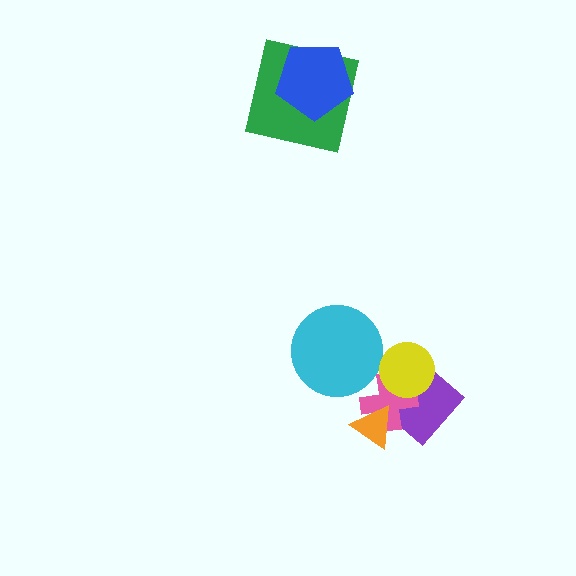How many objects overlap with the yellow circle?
2 objects overlap with the yellow circle.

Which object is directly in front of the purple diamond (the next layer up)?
The pink cross is directly in front of the purple diamond.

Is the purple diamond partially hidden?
Yes, it is partially covered by another shape.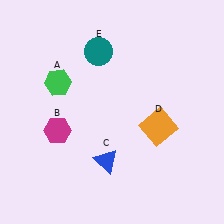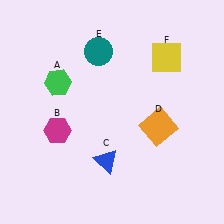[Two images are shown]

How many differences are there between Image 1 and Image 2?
There is 1 difference between the two images.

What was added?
A yellow square (F) was added in Image 2.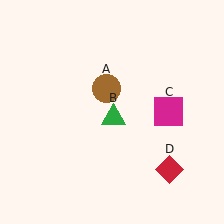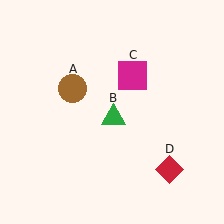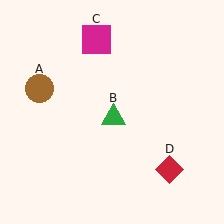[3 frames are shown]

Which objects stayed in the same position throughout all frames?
Green triangle (object B) and red diamond (object D) remained stationary.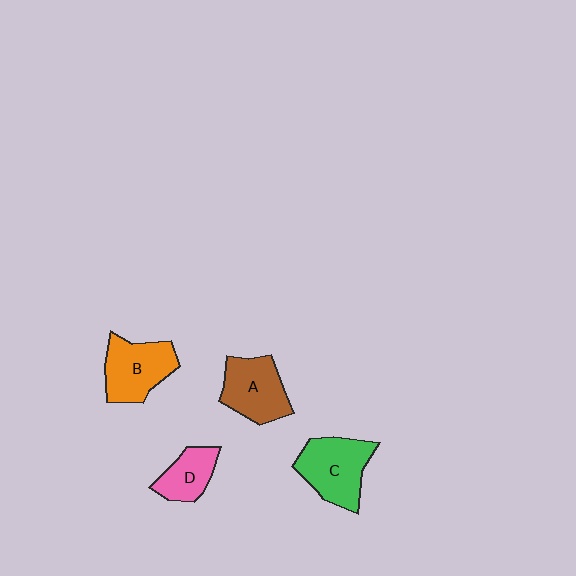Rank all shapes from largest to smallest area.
From largest to smallest: C (green), B (orange), A (brown), D (pink).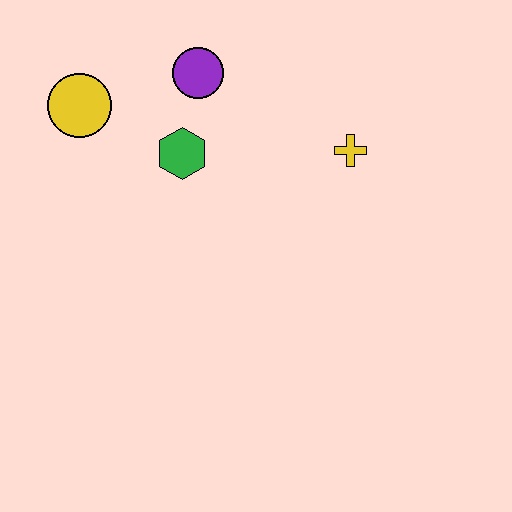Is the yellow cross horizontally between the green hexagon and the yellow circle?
No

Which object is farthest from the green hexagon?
The yellow cross is farthest from the green hexagon.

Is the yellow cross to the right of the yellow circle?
Yes